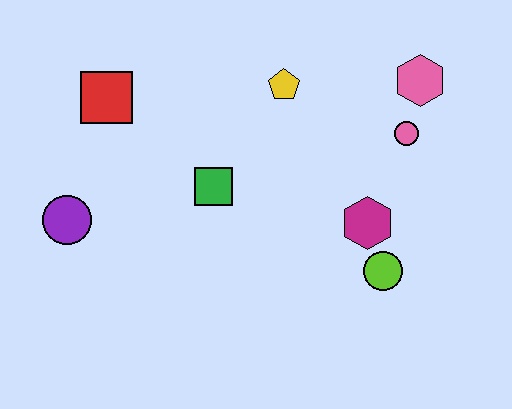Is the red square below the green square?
No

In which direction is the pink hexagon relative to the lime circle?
The pink hexagon is above the lime circle.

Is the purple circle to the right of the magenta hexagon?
No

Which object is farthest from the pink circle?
The purple circle is farthest from the pink circle.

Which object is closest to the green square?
The yellow pentagon is closest to the green square.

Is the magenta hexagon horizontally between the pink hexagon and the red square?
Yes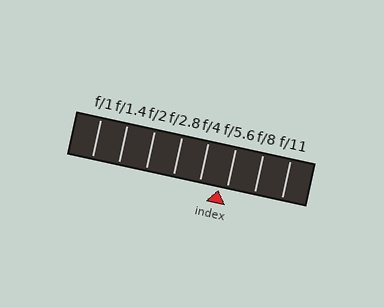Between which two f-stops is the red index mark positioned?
The index mark is between f/4 and f/5.6.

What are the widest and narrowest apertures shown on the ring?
The widest aperture shown is f/1 and the narrowest is f/11.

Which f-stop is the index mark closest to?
The index mark is closest to f/5.6.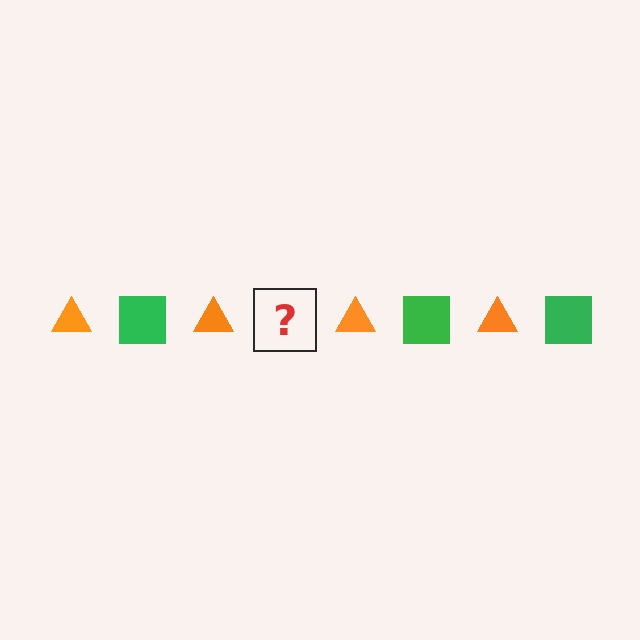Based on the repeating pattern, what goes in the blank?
The blank should be a green square.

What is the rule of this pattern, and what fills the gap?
The rule is that the pattern alternates between orange triangle and green square. The gap should be filled with a green square.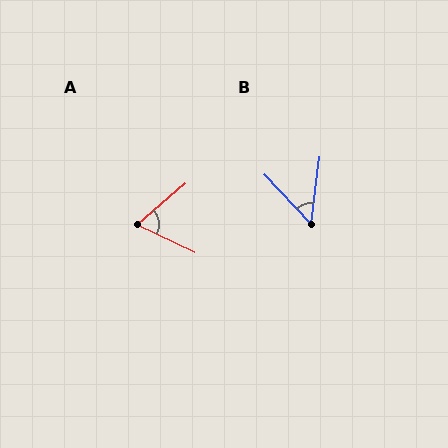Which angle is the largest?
A, at approximately 66 degrees.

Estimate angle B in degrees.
Approximately 50 degrees.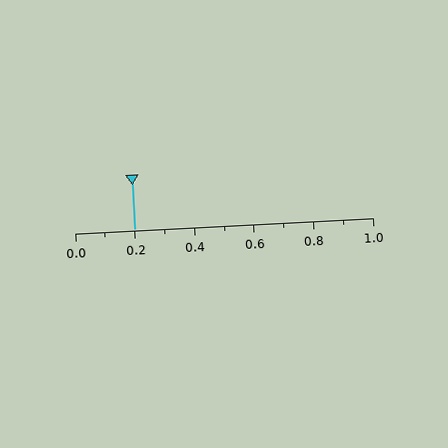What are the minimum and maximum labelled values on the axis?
The axis runs from 0.0 to 1.0.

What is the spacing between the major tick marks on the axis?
The major ticks are spaced 0.2 apart.